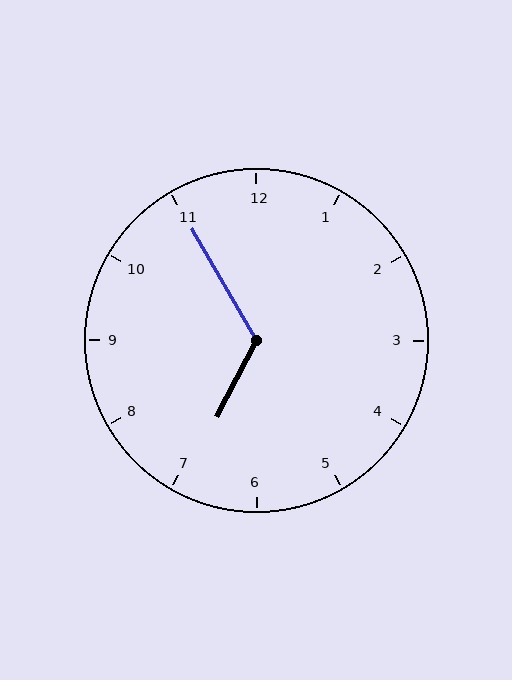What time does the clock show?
6:55.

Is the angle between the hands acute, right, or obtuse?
It is obtuse.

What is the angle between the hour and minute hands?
Approximately 122 degrees.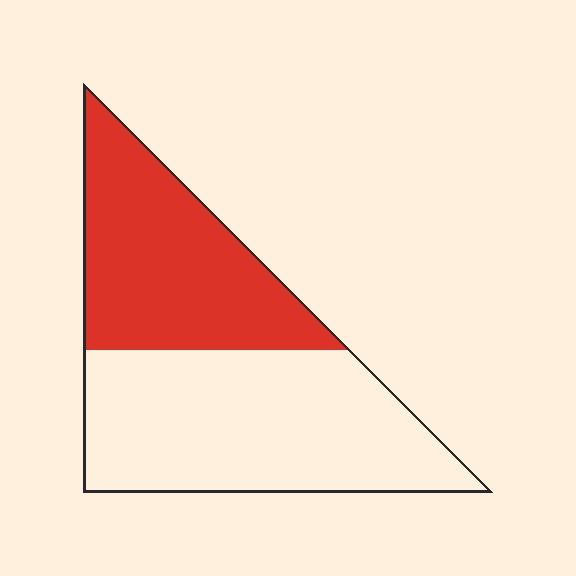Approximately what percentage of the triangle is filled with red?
Approximately 40%.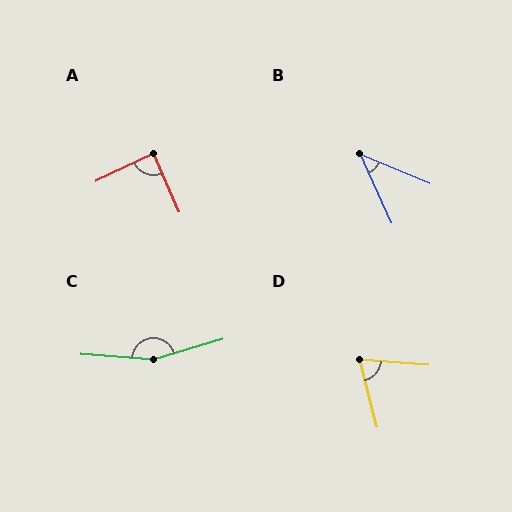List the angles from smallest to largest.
B (43°), D (71°), A (88°), C (159°).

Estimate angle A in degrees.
Approximately 88 degrees.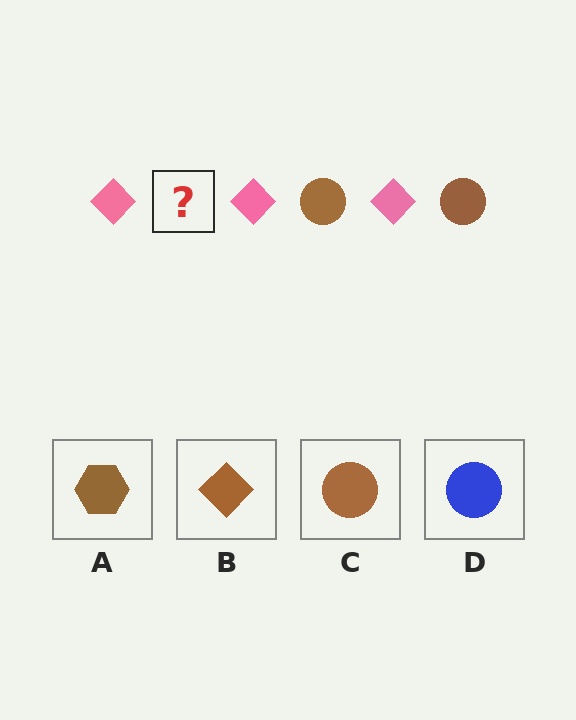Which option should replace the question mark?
Option C.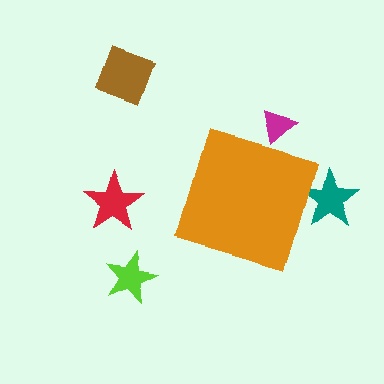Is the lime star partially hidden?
No, the lime star is fully visible.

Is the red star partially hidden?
No, the red star is fully visible.